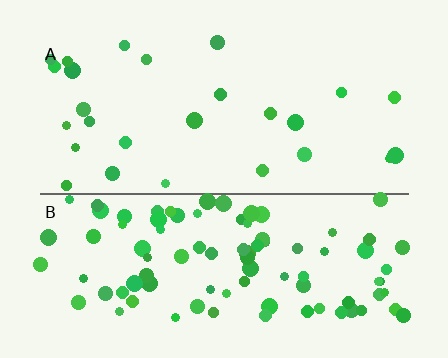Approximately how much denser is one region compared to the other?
Approximately 3.6× — region B over region A.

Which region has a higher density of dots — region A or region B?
B (the bottom).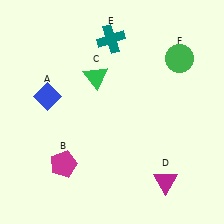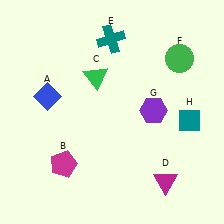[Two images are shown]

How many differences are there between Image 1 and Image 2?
There are 2 differences between the two images.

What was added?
A purple hexagon (G), a teal diamond (H) were added in Image 2.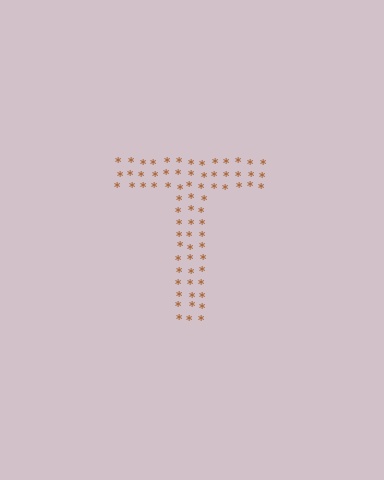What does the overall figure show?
The overall figure shows the letter T.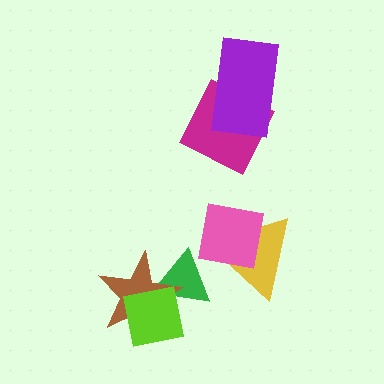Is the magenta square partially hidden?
Yes, it is partially covered by another shape.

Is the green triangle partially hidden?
Yes, it is partially covered by another shape.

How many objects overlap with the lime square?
2 objects overlap with the lime square.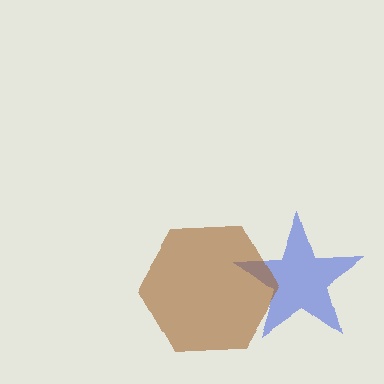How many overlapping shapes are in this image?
There are 2 overlapping shapes in the image.